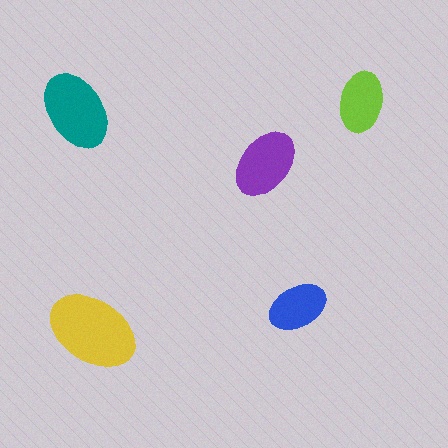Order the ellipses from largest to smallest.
the yellow one, the teal one, the purple one, the lime one, the blue one.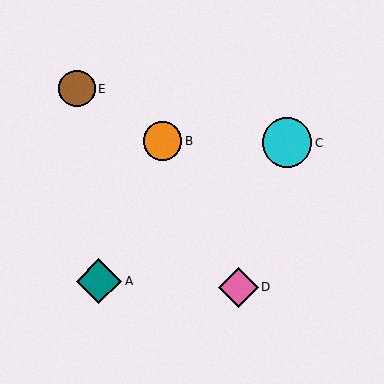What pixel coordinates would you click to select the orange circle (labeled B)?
Click at (163, 141) to select the orange circle B.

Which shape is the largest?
The cyan circle (labeled C) is the largest.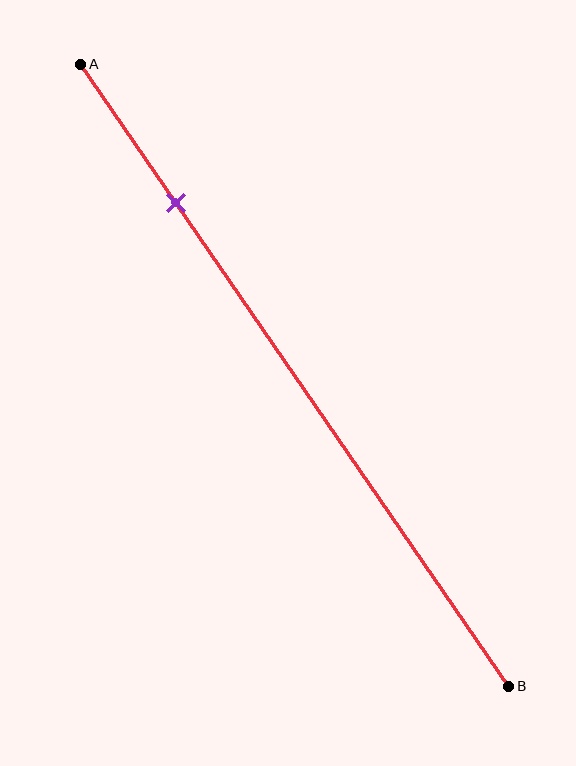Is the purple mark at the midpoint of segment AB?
No, the mark is at about 20% from A, not at the 50% midpoint.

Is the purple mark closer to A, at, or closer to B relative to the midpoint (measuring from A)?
The purple mark is closer to point A than the midpoint of segment AB.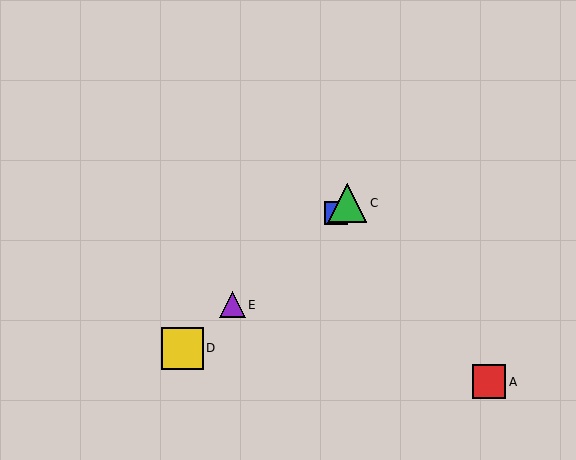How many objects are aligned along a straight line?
4 objects (B, C, D, E) are aligned along a straight line.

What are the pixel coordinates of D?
Object D is at (182, 348).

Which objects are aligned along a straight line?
Objects B, C, D, E are aligned along a straight line.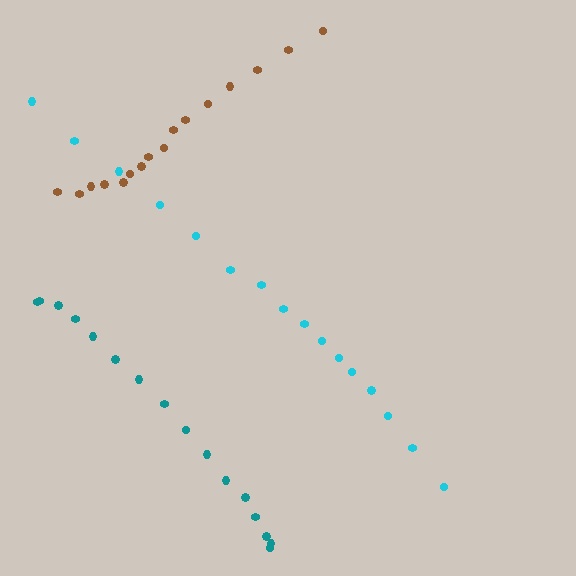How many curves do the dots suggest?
There are 3 distinct paths.